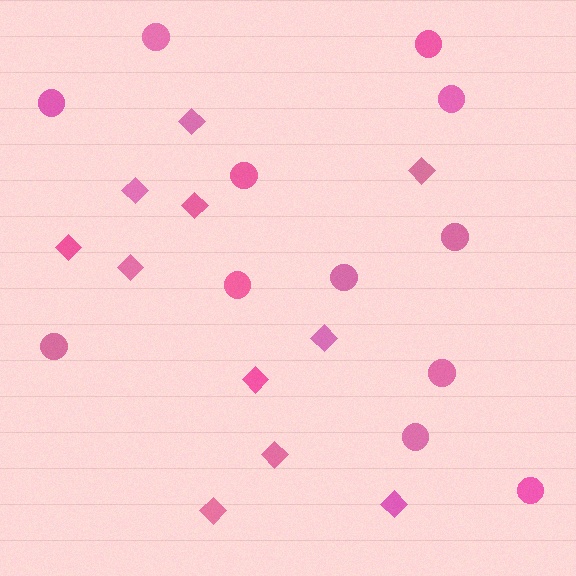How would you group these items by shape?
There are 2 groups: one group of diamonds (11) and one group of circles (12).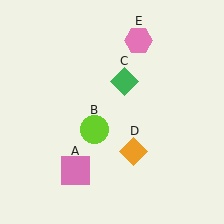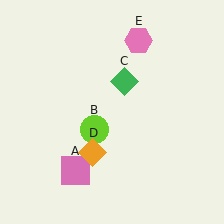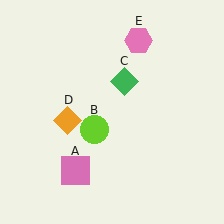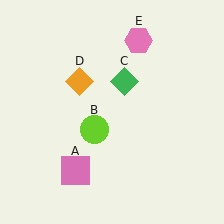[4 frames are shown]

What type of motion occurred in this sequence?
The orange diamond (object D) rotated clockwise around the center of the scene.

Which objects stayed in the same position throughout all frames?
Pink square (object A) and lime circle (object B) and green diamond (object C) and pink hexagon (object E) remained stationary.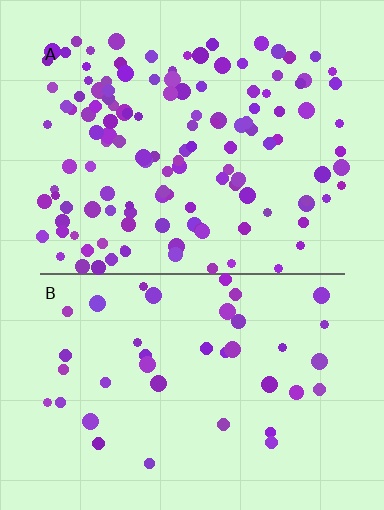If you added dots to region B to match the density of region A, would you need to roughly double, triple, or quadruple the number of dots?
Approximately triple.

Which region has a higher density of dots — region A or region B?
A (the top).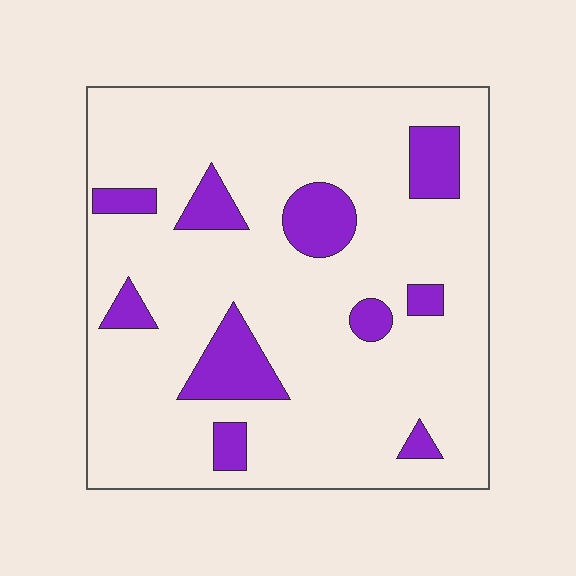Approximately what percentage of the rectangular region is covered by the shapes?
Approximately 15%.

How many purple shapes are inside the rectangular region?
10.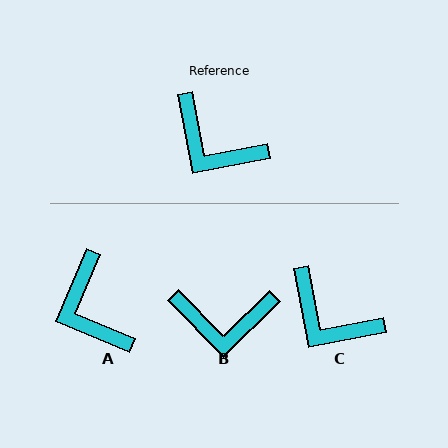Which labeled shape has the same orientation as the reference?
C.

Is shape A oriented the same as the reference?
No, it is off by about 34 degrees.